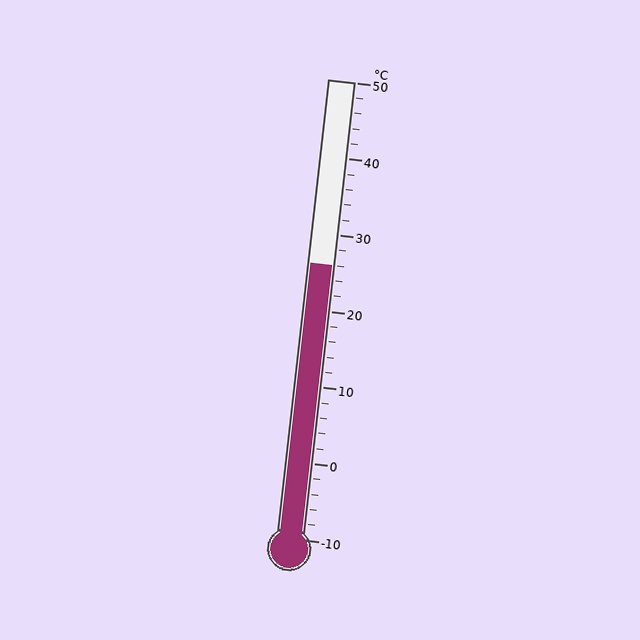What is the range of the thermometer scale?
The thermometer scale ranges from -10°C to 50°C.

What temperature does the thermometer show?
The thermometer shows approximately 26°C.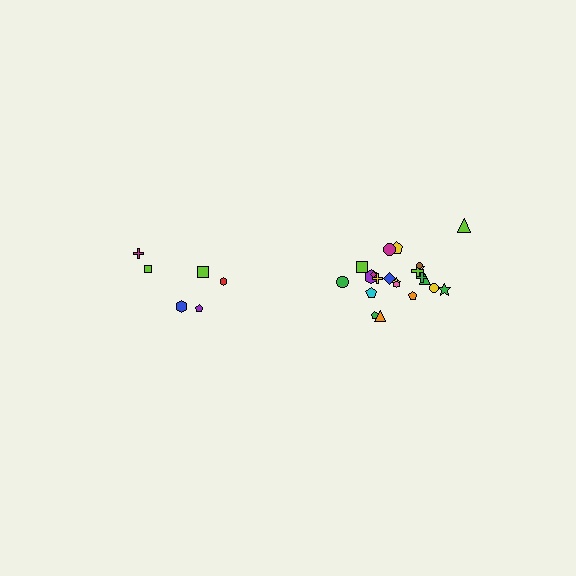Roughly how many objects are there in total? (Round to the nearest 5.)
Roughly 30 objects in total.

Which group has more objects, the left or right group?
The right group.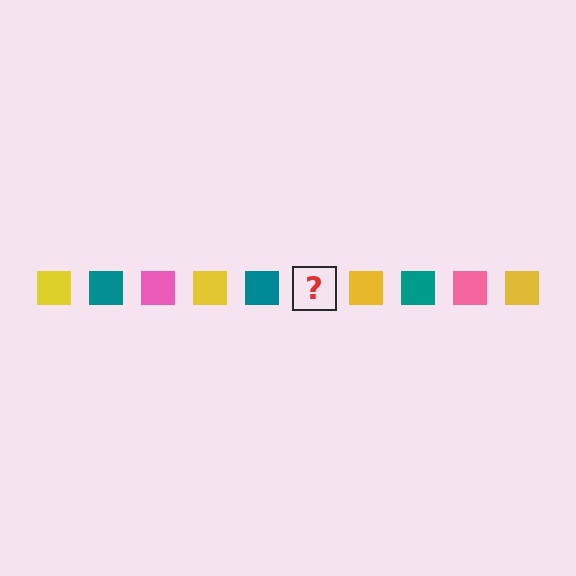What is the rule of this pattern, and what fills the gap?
The rule is that the pattern cycles through yellow, teal, pink squares. The gap should be filled with a pink square.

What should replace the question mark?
The question mark should be replaced with a pink square.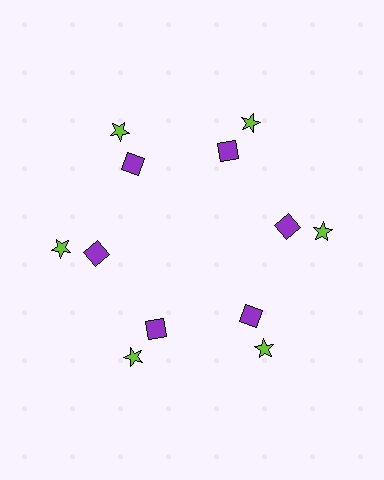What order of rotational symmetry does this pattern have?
This pattern has 6-fold rotational symmetry.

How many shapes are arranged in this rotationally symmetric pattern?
There are 12 shapes, arranged in 6 groups of 2.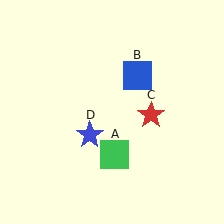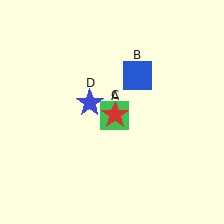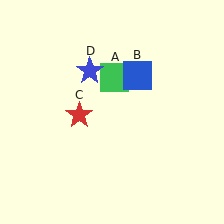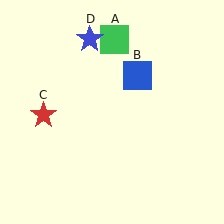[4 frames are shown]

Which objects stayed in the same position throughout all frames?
Blue square (object B) remained stationary.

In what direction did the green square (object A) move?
The green square (object A) moved up.